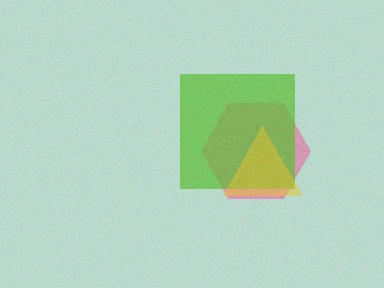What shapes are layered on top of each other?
The layered shapes are: a pink hexagon, a lime square, a yellow triangle.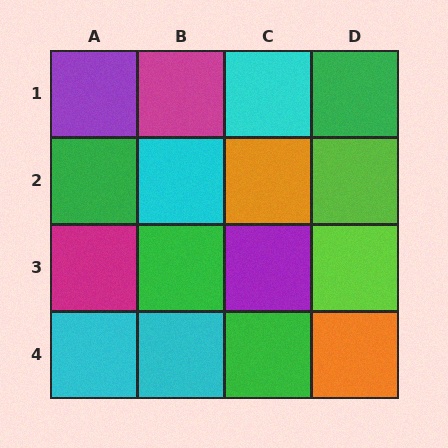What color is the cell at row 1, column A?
Purple.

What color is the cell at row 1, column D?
Green.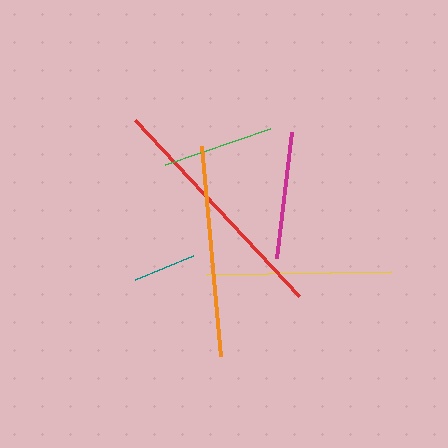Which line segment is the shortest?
The teal line is the shortest at approximately 63 pixels.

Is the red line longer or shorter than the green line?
The red line is longer than the green line.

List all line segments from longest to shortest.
From longest to shortest: red, orange, yellow, magenta, green, teal.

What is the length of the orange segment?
The orange segment is approximately 210 pixels long.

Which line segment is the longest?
The red line is the longest at approximately 241 pixels.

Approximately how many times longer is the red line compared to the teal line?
The red line is approximately 3.8 times the length of the teal line.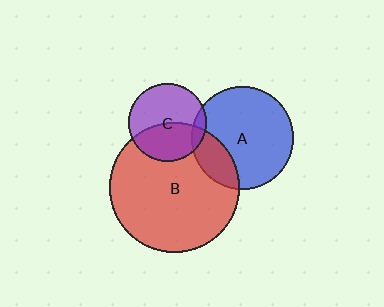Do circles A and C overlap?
Yes.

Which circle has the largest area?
Circle B (red).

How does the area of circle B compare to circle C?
Approximately 2.8 times.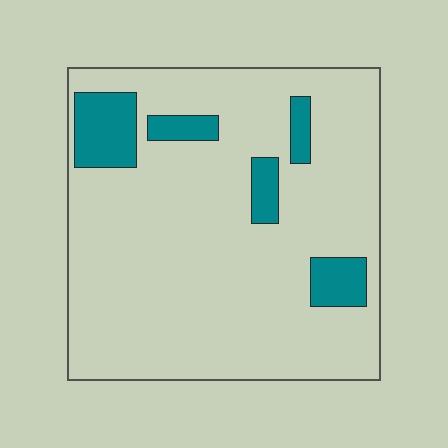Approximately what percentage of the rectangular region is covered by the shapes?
Approximately 15%.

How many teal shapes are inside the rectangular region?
5.